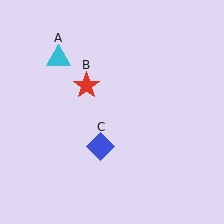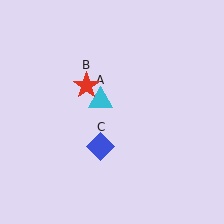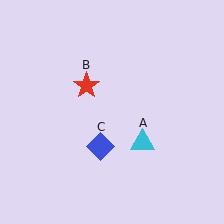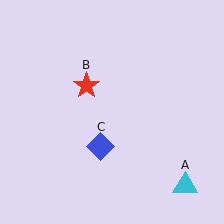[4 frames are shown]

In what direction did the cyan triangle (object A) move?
The cyan triangle (object A) moved down and to the right.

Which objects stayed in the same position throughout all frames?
Red star (object B) and blue diamond (object C) remained stationary.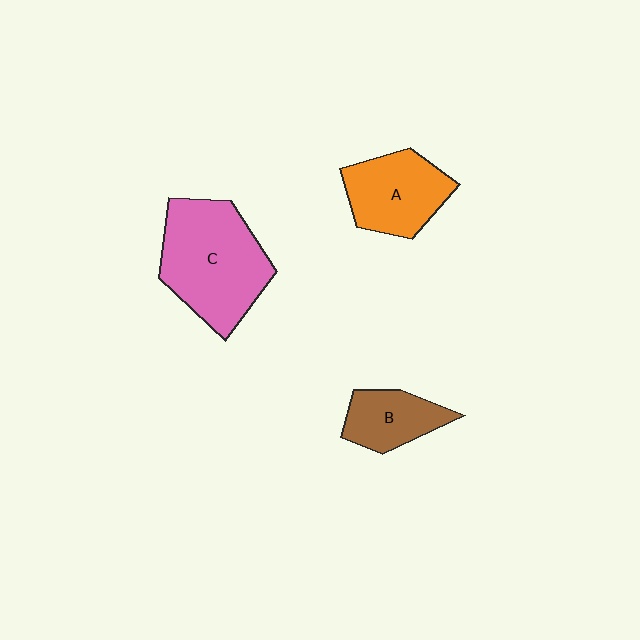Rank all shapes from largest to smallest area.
From largest to smallest: C (pink), A (orange), B (brown).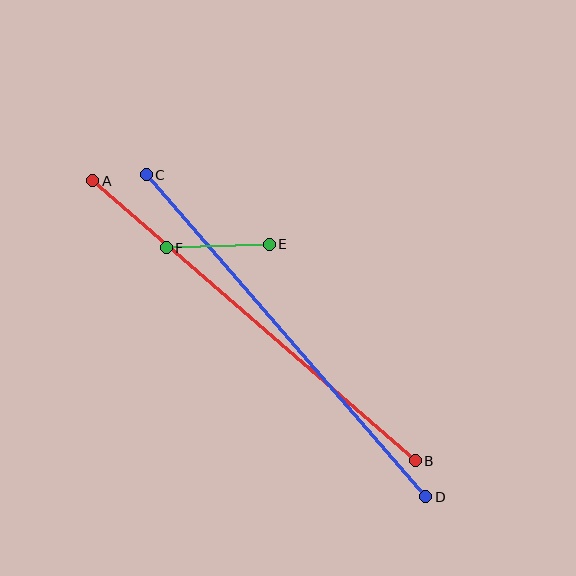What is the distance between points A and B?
The distance is approximately 427 pixels.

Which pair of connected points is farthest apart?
Points A and B are farthest apart.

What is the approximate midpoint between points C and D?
The midpoint is at approximately (286, 336) pixels.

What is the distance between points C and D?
The distance is approximately 426 pixels.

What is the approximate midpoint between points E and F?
The midpoint is at approximately (218, 246) pixels.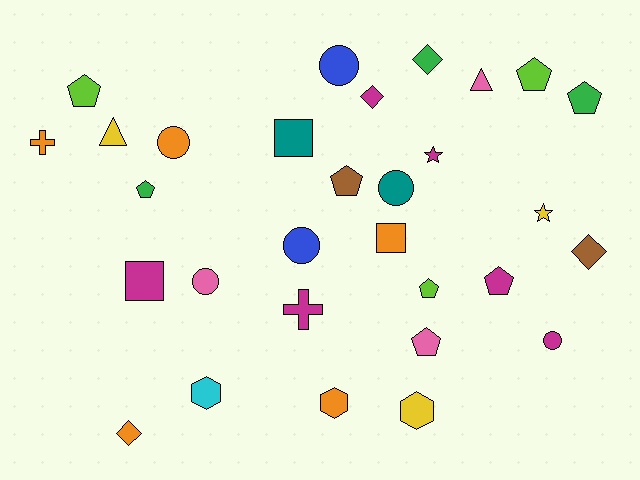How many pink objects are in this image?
There are 3 pink objects.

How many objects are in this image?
There are 30 objects.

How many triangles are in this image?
There are 2 triangles.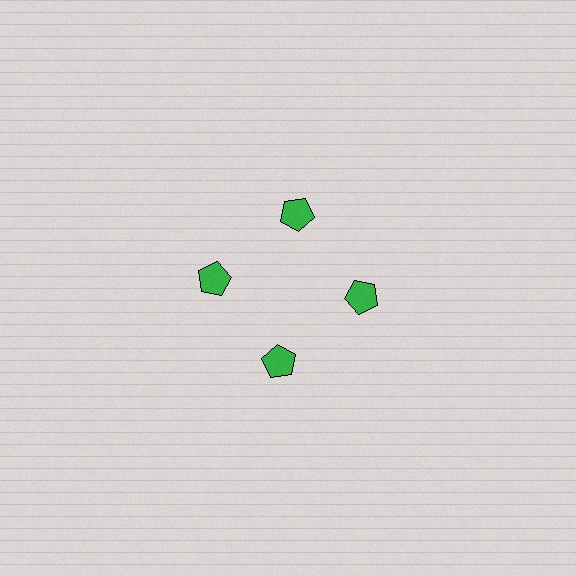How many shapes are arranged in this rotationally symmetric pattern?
There are 4 shapes, arranged in 4 groups of 1.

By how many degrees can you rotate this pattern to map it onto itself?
The pattern maps onto itself every 90 degrees of rotation.